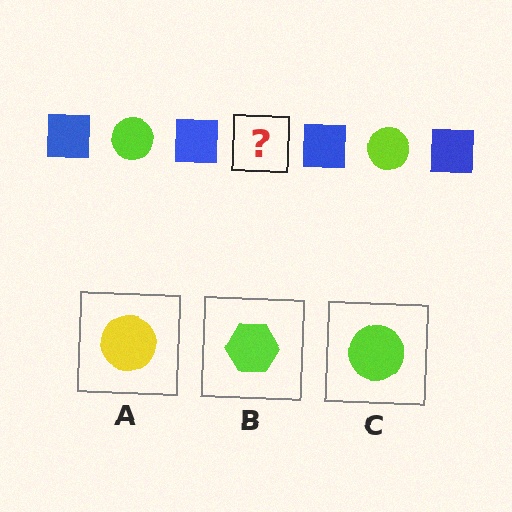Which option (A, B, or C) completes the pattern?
C.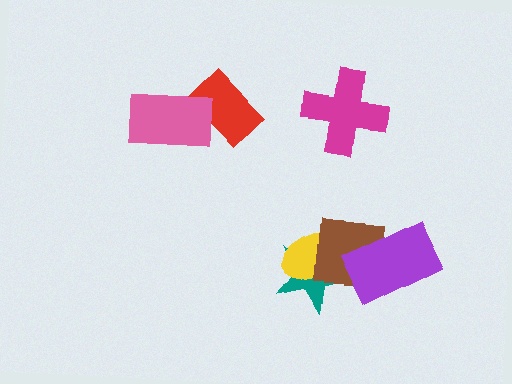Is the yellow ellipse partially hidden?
Yes, it is partially covered by another shape.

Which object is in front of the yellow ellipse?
The brown square is in front of the yellow ellipse.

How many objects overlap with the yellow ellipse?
2 objects overlap with the yellow ellipse.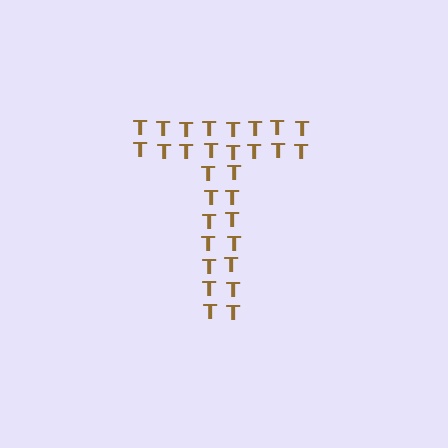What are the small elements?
The small elements are letter T's.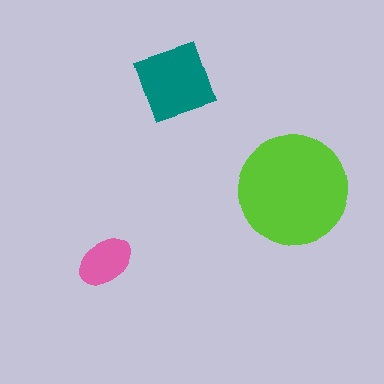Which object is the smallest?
The pink ellipse.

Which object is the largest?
The lime circle.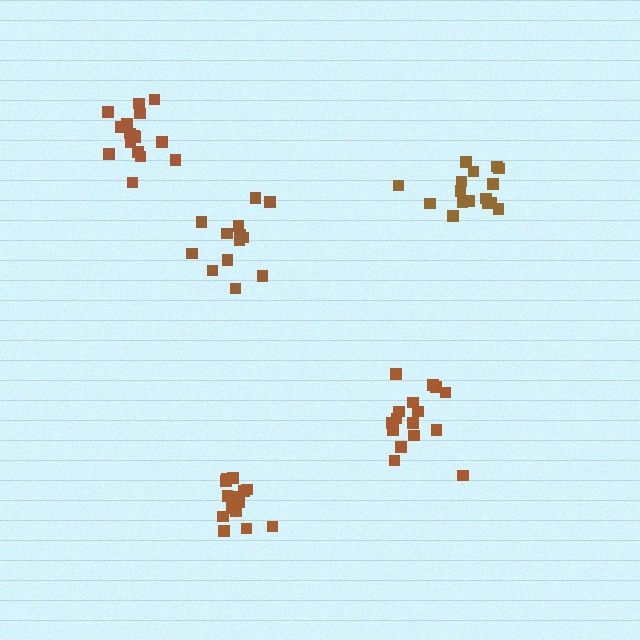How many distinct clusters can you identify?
There are 5 distinct clusters.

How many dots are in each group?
Group 1: 16 dots, Group 2: 14 dots, Group 3: 13 dots, Group 4: 16 dots, Group 5: 16 dots (75 total).